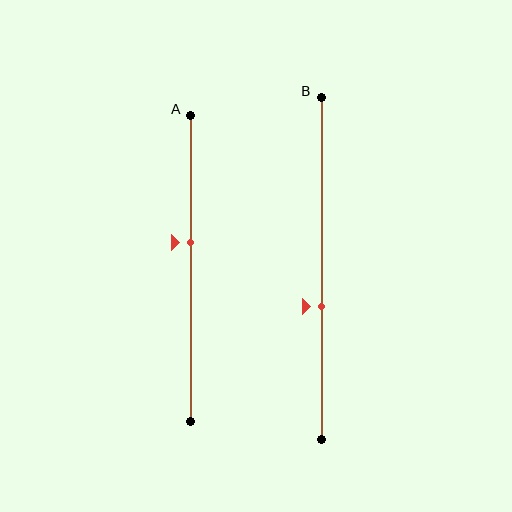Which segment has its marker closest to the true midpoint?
Segment A has its marker closest to the true midpoint.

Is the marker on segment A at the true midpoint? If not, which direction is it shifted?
No, the marker on segment A is shifted upward by about 9% of the segment length.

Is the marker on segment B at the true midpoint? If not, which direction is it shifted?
No, the marker on segment B is shifted downward by about 11% of the segment length.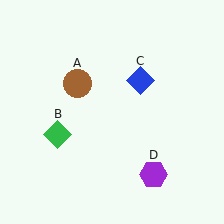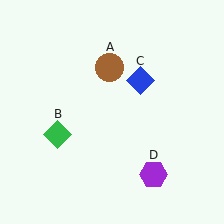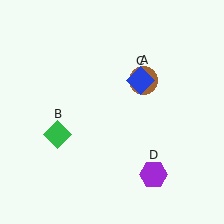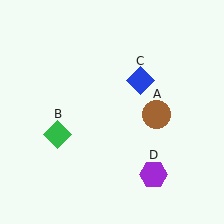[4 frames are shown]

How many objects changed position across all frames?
1 object changed position: brown circle (object A).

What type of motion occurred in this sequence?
The brown circle (object A) rotated clockwise around the center of the scene.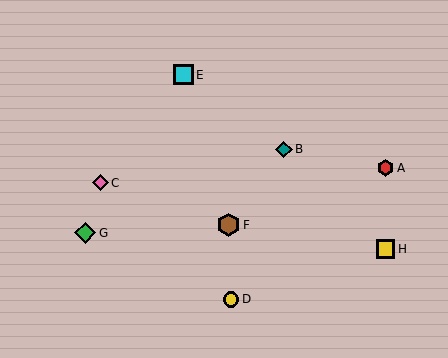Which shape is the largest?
The brown hexagon (labeled F) is the largest.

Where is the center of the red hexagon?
The center of the red hexagon is at (386, 168).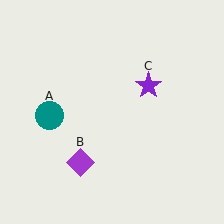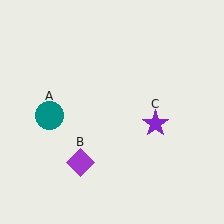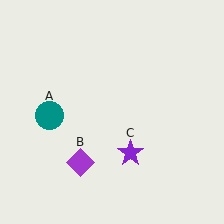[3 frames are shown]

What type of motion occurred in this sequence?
The purple star (object C) rotated clockwise around the center of the scene.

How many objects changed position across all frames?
1 object changed position: purple star (object C).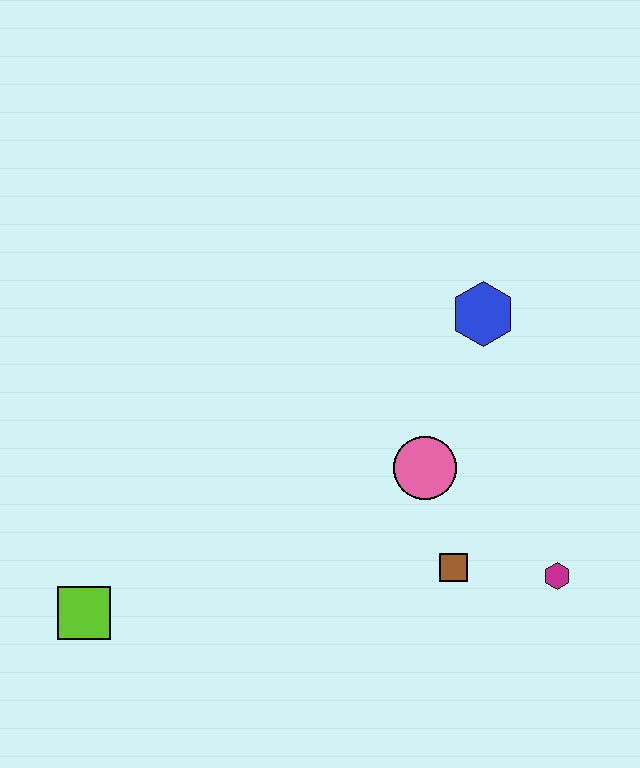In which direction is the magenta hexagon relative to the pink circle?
The magenta hexagon is to the right of the pink circle.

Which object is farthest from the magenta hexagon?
The lime square is farthest from the magenta hexagon.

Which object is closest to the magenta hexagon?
The brown square is closest to the magenta hexagon.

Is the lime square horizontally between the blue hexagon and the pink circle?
No